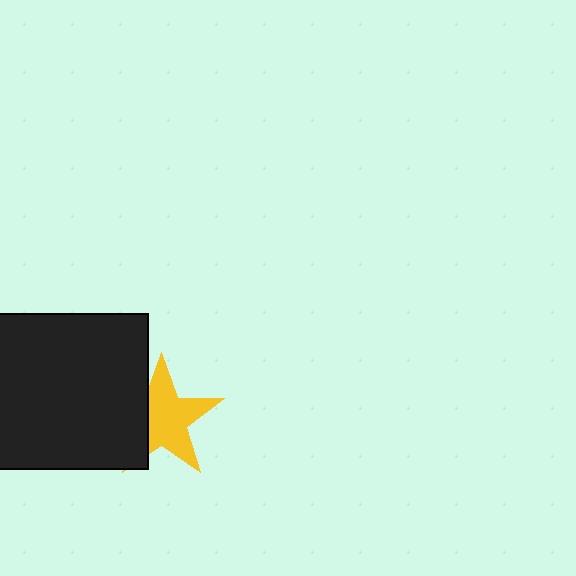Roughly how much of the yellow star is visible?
Most of it is visible (roughly 68%).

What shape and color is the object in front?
The object in front is a black rectangle.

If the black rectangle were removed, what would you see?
You would see the complete yellow star.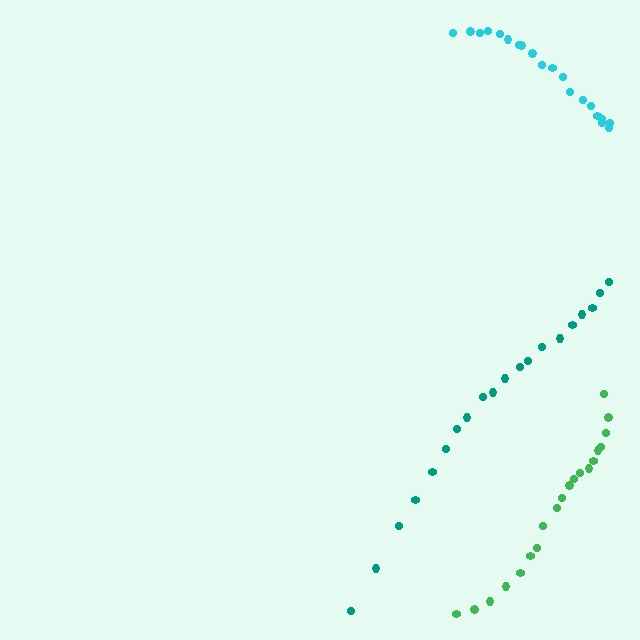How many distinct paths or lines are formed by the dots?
There are 3 distinct paths.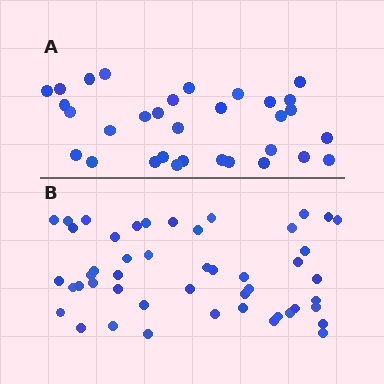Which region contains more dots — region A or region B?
Region B (the bottom region) has more dots.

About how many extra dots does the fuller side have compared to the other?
Region B has approximately 15 more dots than region A.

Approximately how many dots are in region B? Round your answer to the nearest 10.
About 50 dots. (The exact count is 48, which rounds to 50.)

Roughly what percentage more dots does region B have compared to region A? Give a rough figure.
About 50% more.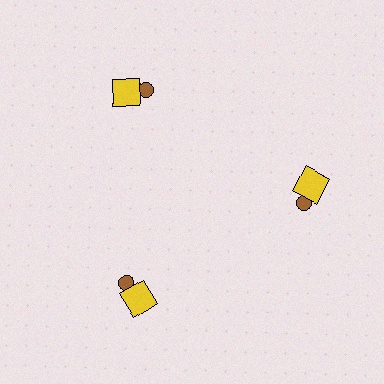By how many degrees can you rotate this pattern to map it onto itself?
The pattern maps onto itself every 120 degrees of rotation.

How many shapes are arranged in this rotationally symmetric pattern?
There are 6 shapes, arranged in 3 groups of 2.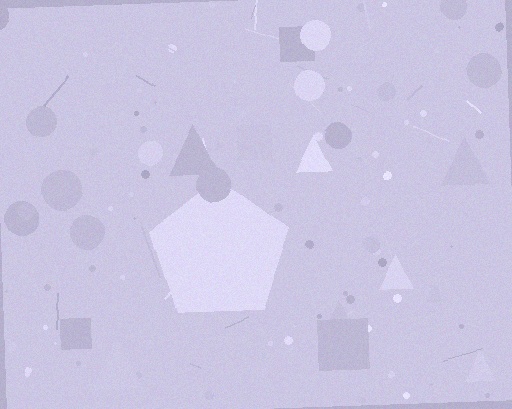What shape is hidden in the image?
A pentagon is hidden in the image.